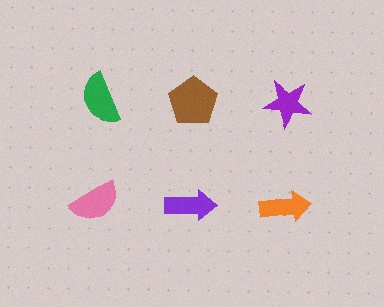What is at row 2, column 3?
An orange arrow.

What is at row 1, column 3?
A purple star.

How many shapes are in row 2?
3 shapes.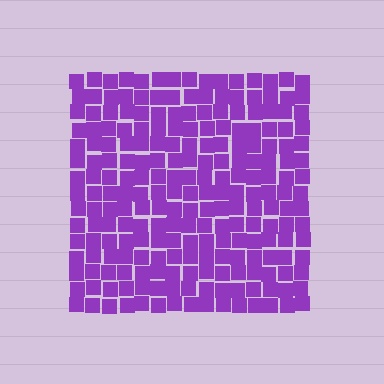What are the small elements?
The small elements are squares.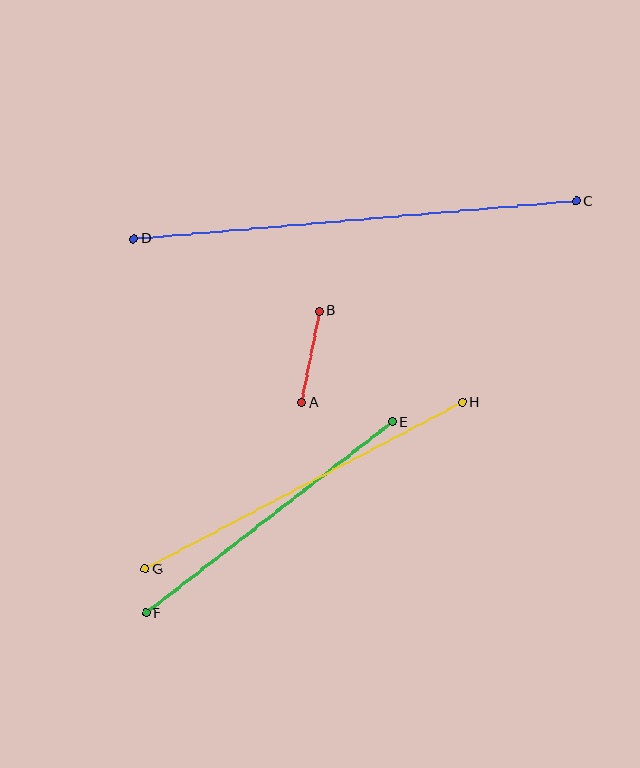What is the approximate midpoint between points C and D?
The midpoint is at approximately (355, 220) pixels.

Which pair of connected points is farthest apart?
Points C and D are farthest apart.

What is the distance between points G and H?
The distance is approximately 358 pixels.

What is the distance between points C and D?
The distance is approximately 444 pixels.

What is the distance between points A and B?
The distance is approximately 93 pixels.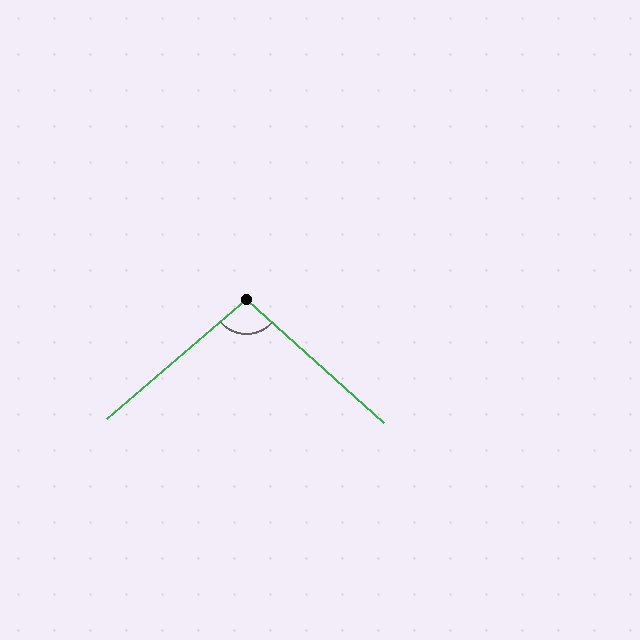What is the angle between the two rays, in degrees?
Approximately 97 degrees.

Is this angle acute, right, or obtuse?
It is obtuse.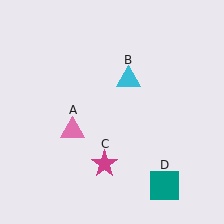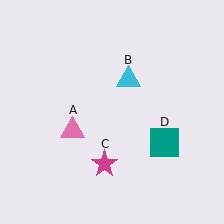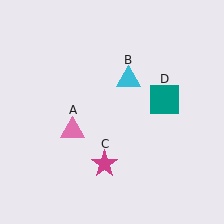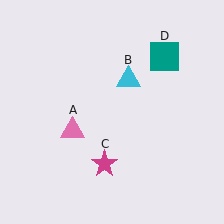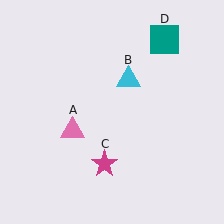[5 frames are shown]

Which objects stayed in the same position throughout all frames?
Pink triangle (object A) and cyan triangle (object B) and magenta star (object C) remained stationary.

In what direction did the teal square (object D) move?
The teal square (object D) moved up.